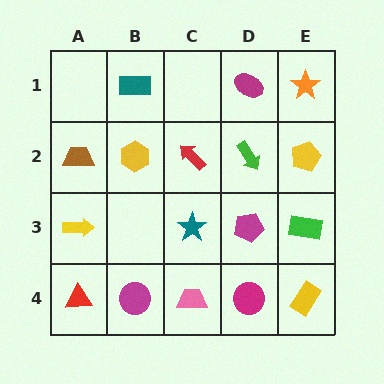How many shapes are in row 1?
3 shapes.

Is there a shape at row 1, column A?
No, that cell is empty.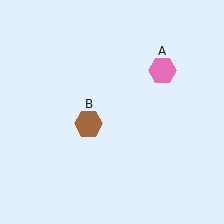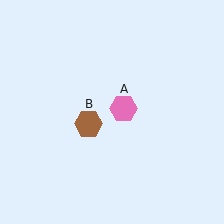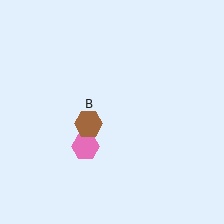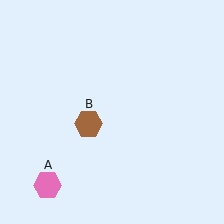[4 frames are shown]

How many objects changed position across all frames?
1 object changed position: pink hexagon (object A).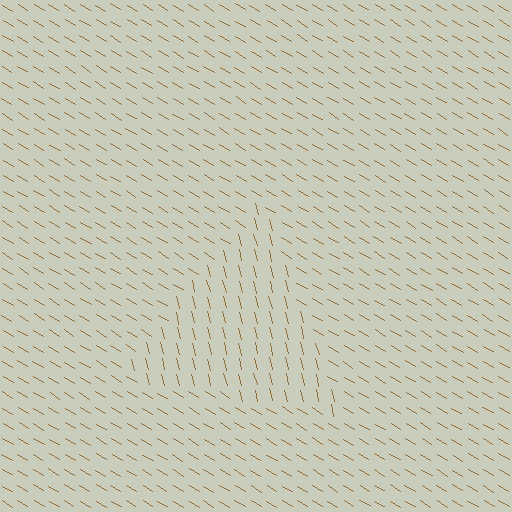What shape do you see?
I see a triangle.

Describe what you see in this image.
The image is filled with small brown line segments. A triangle region in the image has lines oriented differently from the surrounding lines, creating a visible texture boundary.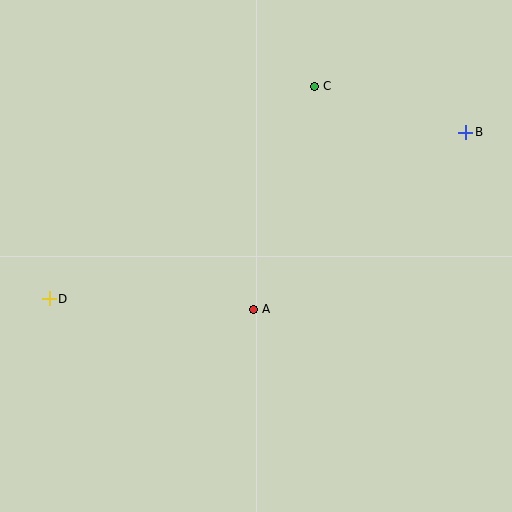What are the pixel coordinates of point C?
Point C is at (314, 86).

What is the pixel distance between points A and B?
The distance between A and B is 276 pixels.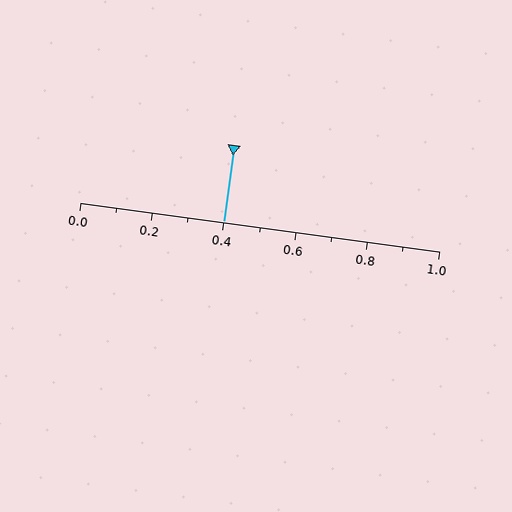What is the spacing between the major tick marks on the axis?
The major ticks are spaced 0.2 apart.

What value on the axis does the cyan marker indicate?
The marker indicates approximately 0.4.